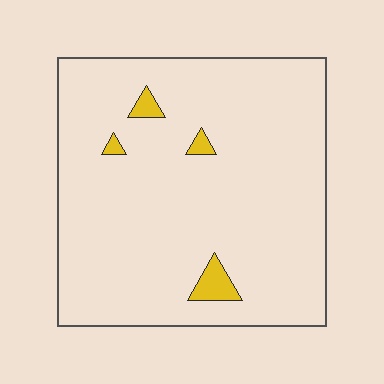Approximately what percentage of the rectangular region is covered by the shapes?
Approximately 5%.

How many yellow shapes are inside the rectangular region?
4.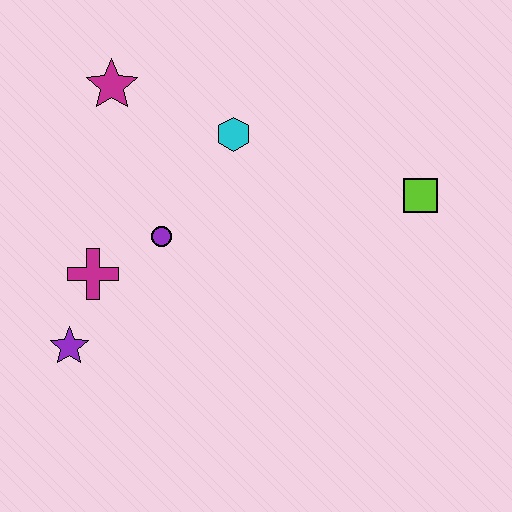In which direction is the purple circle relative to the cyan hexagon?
The purple circle is below the cyan hexagon.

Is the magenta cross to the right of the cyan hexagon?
No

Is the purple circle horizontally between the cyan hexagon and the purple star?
Yes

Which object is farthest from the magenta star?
The lime square is farthest from the magenta star.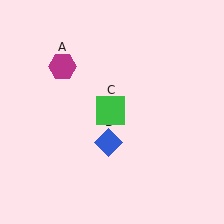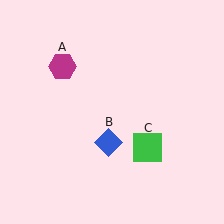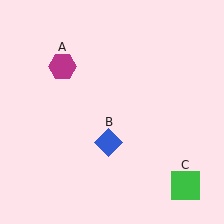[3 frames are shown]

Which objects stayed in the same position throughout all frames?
Magenta hexagon (object A) and blue diamond (object B) remained stationary.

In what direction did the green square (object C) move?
The green square (object C) moved down and to the right.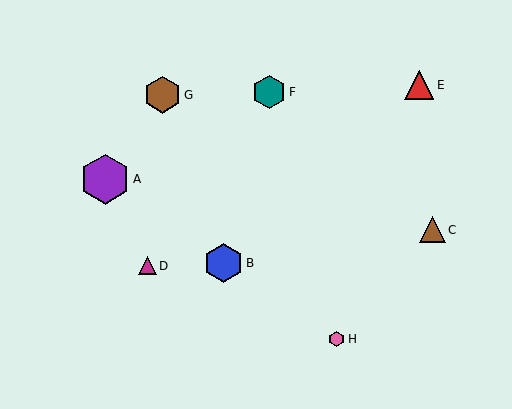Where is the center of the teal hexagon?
The center of the teal hexagon is at (269, 92).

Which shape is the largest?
The purple hexagon (labeled A) is the largest.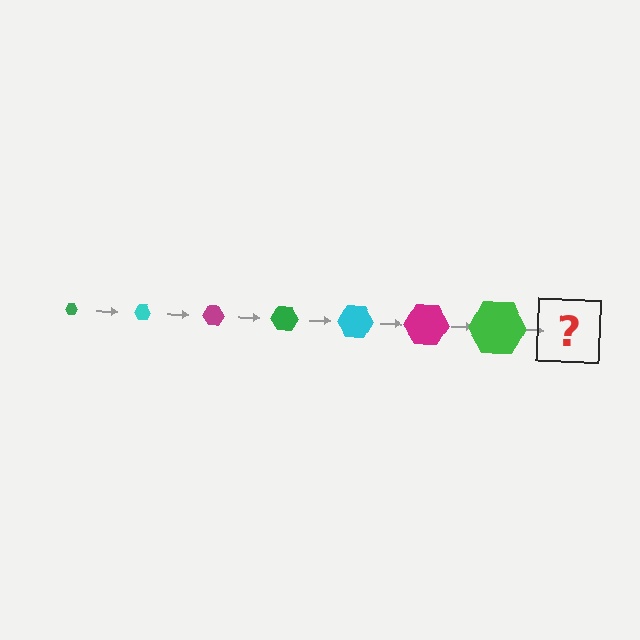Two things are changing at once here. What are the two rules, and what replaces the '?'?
The two rules are that the hexagon grows larger each step and the color cycles through green, cyan, and magenta. The '?' should be a cyan hexagon, larger than the previous one.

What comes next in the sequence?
The next element should be a cyan hexagon, larger than the previous one.